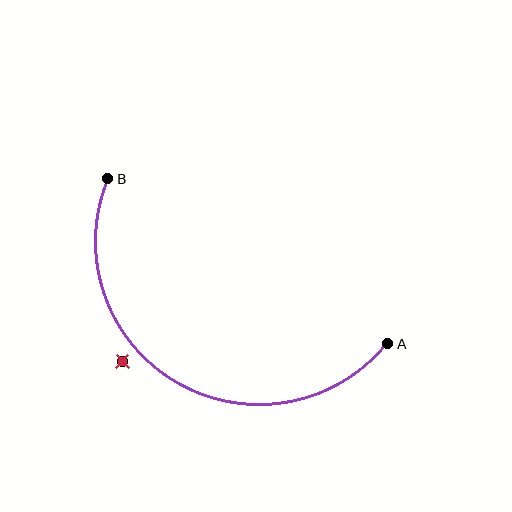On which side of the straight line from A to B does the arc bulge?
The arc bulges below the straight line connecting A and B.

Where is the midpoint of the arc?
The arc midpoint is the point on the curve farthest from the straight line joining A and B. It sits below that line.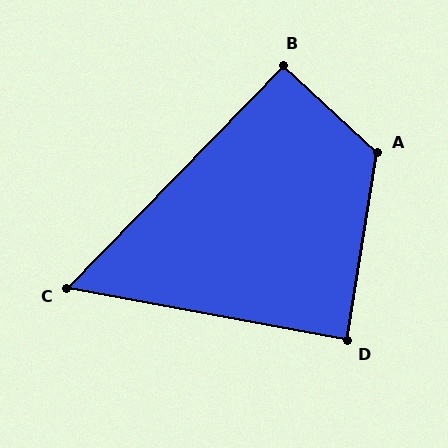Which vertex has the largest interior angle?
A, at approximately 124 degrees.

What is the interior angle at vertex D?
Approximately 89 degrees (approximately right).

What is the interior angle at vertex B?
Approximately 91 degrees (approximately right).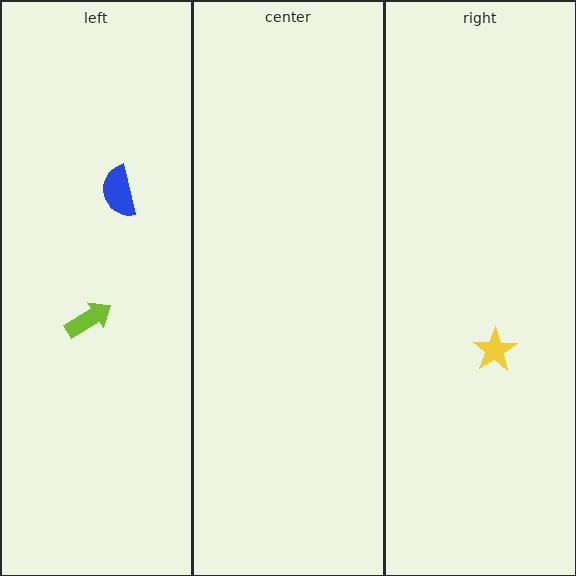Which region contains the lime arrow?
The left region.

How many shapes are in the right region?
1.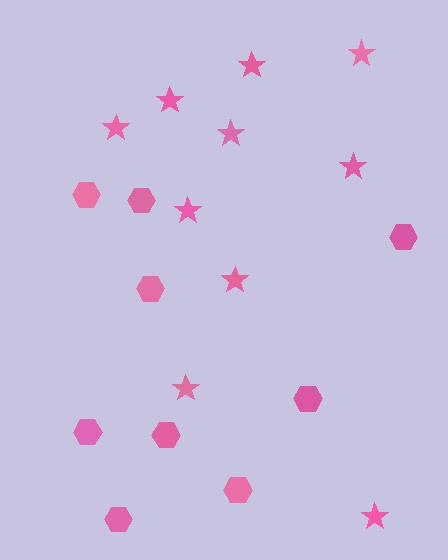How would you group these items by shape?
There are 2 groups: one group of hexagons (9) and one group of stars (10).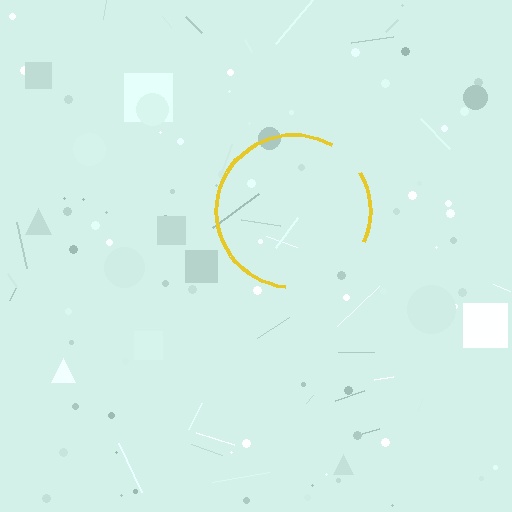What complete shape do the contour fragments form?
The contour fragments form a circle.